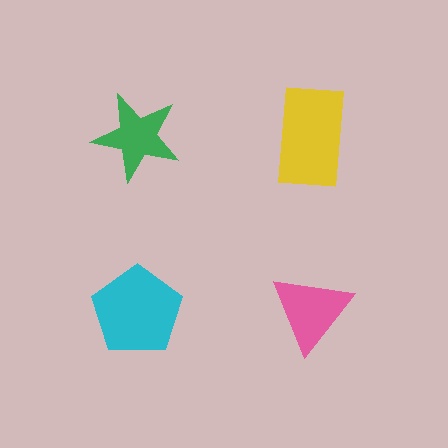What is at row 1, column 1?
A green star.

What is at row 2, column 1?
A cyan pentagon.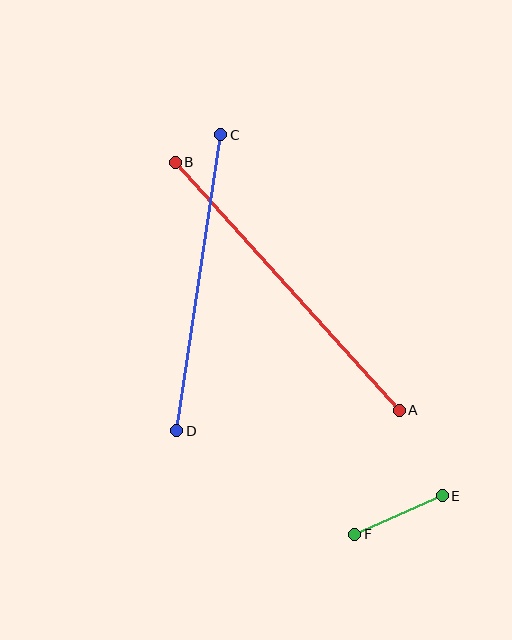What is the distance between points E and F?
The distance is approximately 96 pixels.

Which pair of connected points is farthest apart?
Points A and B are farthest apart.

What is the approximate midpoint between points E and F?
The midpoint is at approximately (398, 515) pixels.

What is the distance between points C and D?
The distance is approximately 300 pixels.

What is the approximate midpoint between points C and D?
The midpoint is at approximately (199, 283) pixels.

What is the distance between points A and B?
The distance is approximately 334 pixels.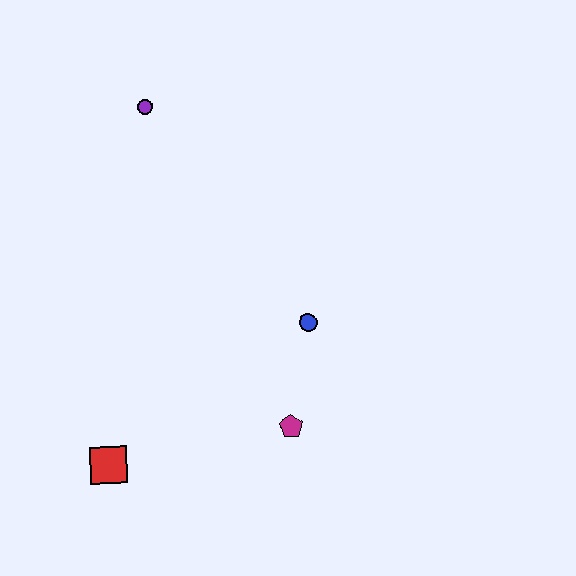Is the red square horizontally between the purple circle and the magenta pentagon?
No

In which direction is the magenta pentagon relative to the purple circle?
The magenta pentagon is below the purple circle.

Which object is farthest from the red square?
The purple circle is farthest from the red square.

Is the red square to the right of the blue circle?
No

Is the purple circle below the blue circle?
No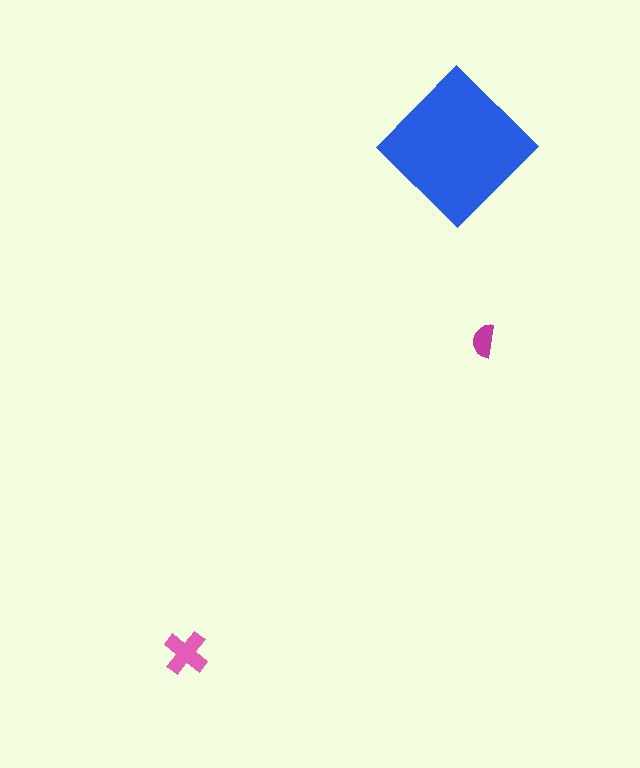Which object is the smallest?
The magenta semicircle.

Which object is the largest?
The blue diamond.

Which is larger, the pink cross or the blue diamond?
The blue diamond.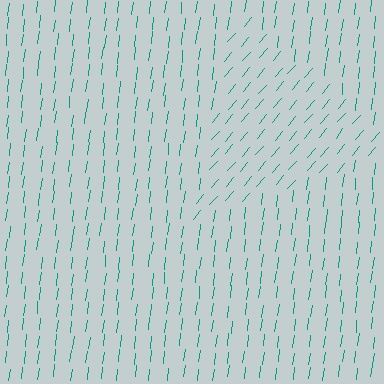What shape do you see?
I see a triangle.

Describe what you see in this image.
The image is filled with small teal line segments. A triangle region in the image has lines oriented differently from the surrounding lines, creating a visible texture boundary.